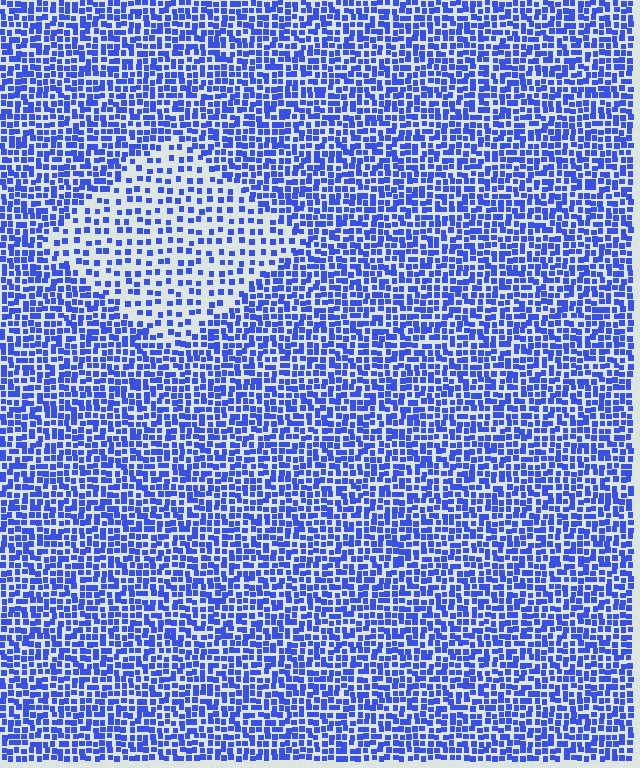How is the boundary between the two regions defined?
The boundary is defined by a change in element density (approximately 2.1x ratio). All elements are the same color, size, and shape.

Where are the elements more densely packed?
The elements are more densely packed outside the diamond boundary.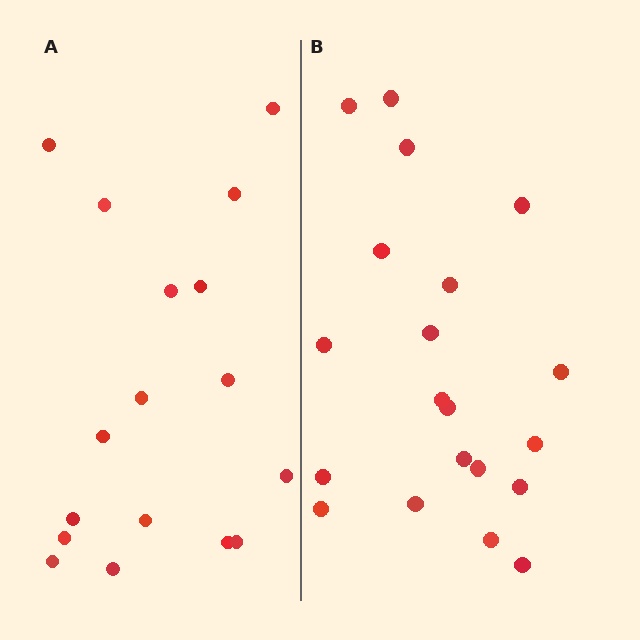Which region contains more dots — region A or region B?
Region B (the right region) has more dots.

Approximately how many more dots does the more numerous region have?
Region B has just a few more — roughly 2 or 3 more dots than region A.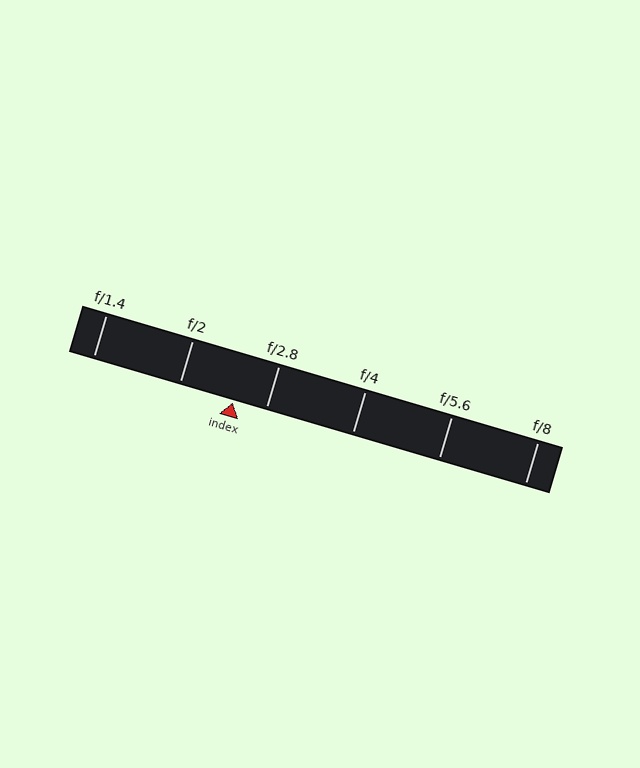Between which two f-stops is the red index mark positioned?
The index mark is between f/2 and f/2.8.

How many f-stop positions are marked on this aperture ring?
There are 6 f-stop positions marked.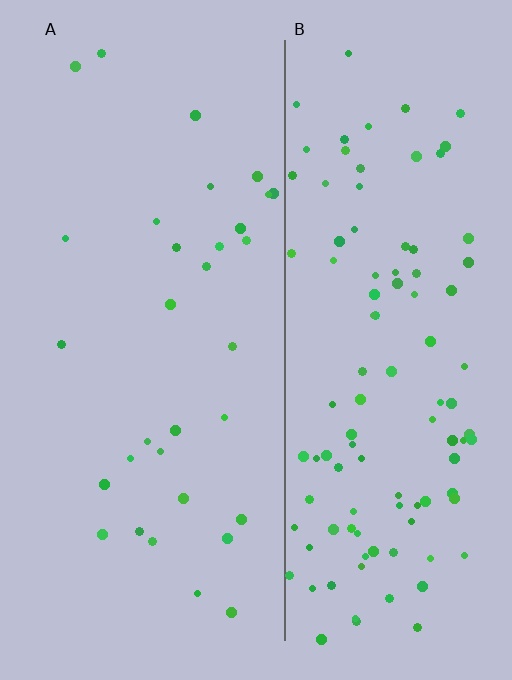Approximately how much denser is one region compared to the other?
Approximately 3.5× — region B over region A.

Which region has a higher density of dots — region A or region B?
B (the right).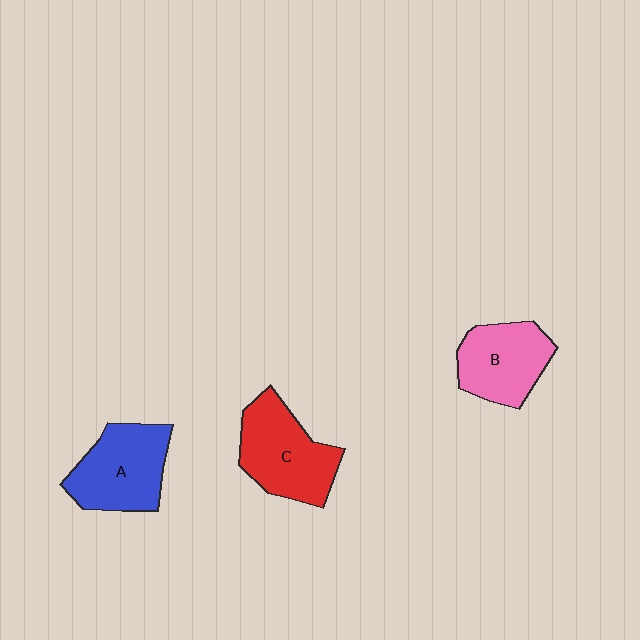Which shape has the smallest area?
Shape B (pink).